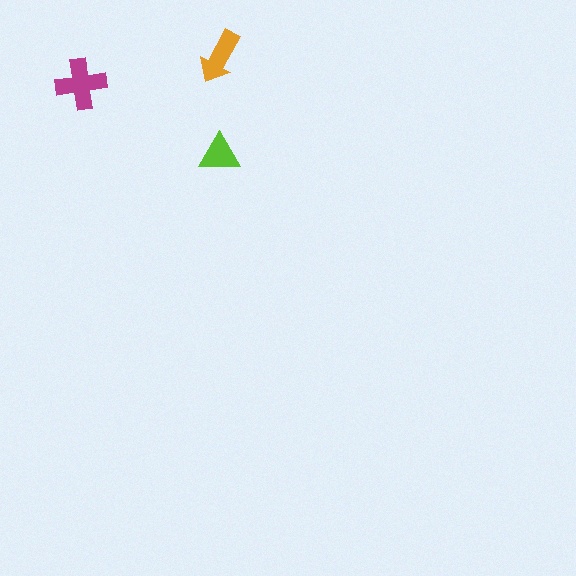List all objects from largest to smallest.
The magenta cross, the orange arrow, the lime triangle.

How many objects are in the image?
There are 3 objects in the image.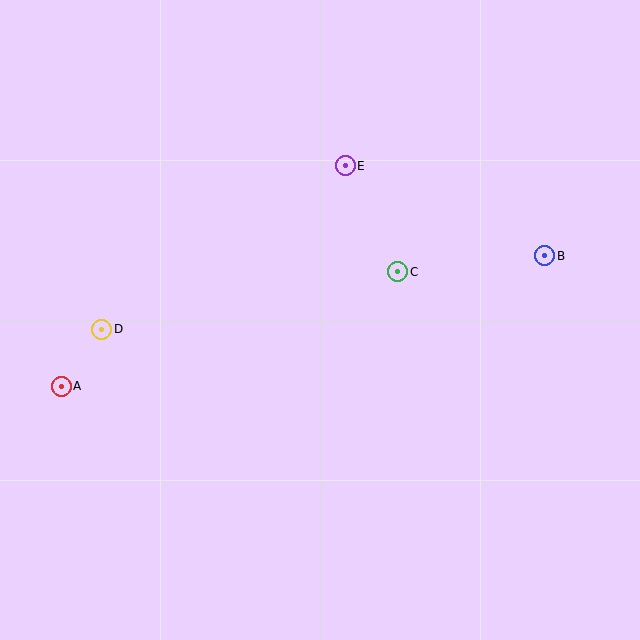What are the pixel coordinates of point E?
Point E is at (345, 166).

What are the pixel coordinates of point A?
Point A is at (61, 386).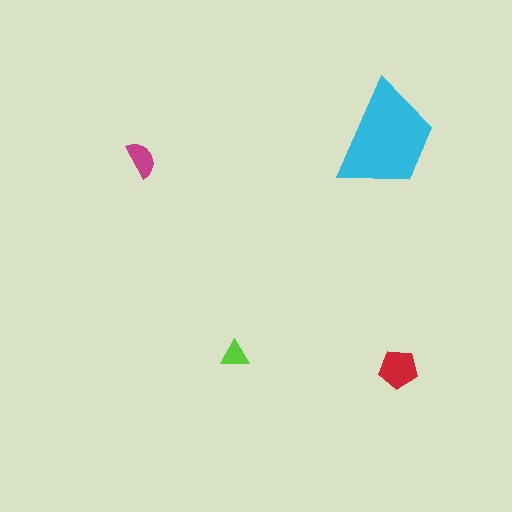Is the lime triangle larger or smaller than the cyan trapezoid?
Smaller.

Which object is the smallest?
The lime triangle.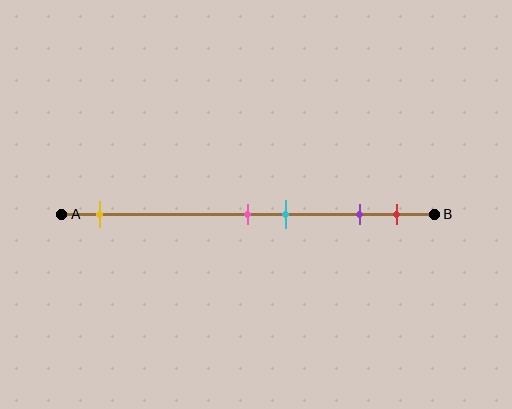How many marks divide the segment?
There are 5 marks dividing the segment.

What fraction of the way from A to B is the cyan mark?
The cyan mark is approximately 60% (0.6) of the way from A to B.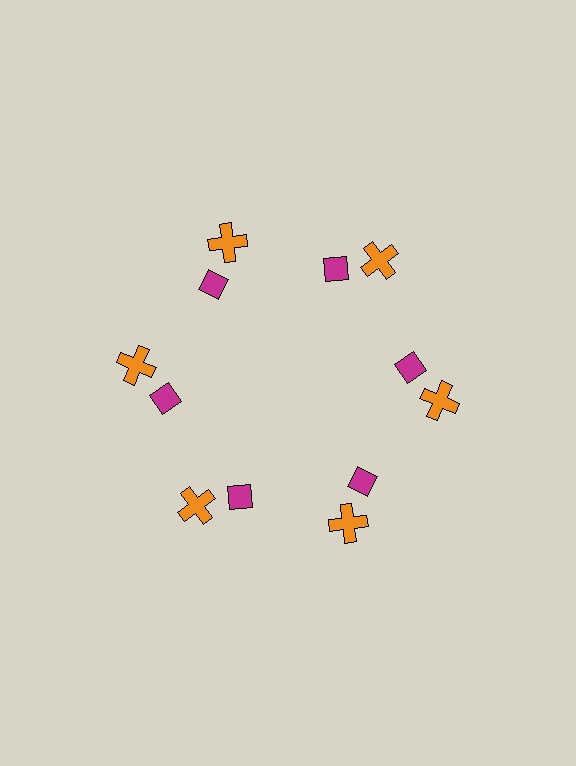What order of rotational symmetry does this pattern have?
This pattern has 6-fold rotational symmetry.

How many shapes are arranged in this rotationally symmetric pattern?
There are 12 shapes, arranged in 6 groups of 2.